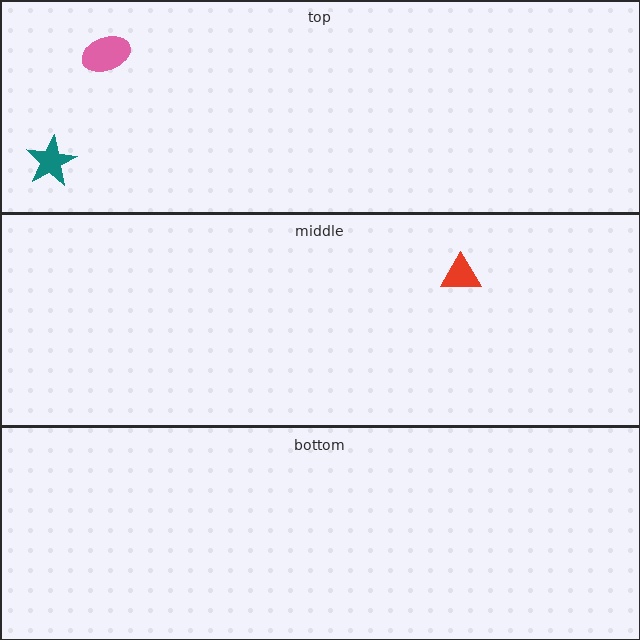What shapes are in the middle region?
The red triangle.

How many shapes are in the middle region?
1.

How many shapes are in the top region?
2.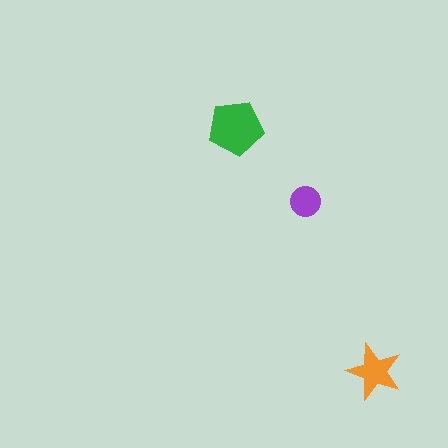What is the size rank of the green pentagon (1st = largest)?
1st.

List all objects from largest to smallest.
The green pentagon, the orange star, the purple circle.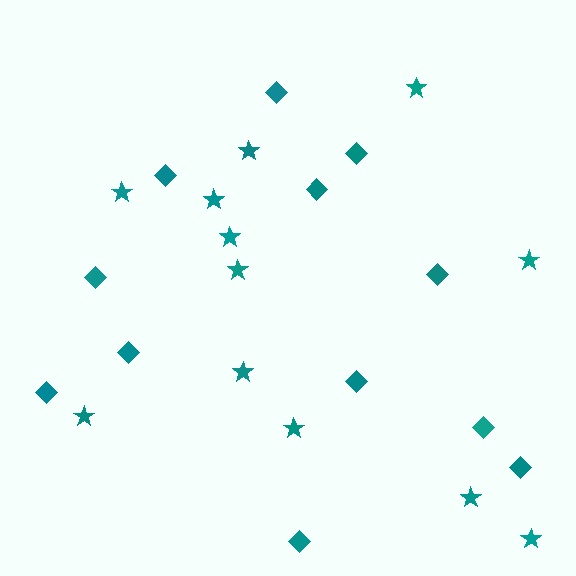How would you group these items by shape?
There are 2 groups: one group of stars (12) and one group of diamonds (12).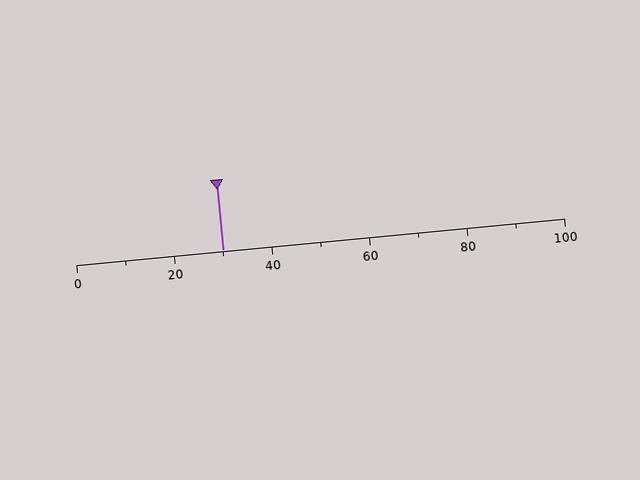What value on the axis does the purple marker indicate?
The marker indicates approximately 30.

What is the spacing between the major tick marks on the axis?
The major ticks are spaced 20 apart.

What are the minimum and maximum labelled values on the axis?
The axis runs from 0 to 100.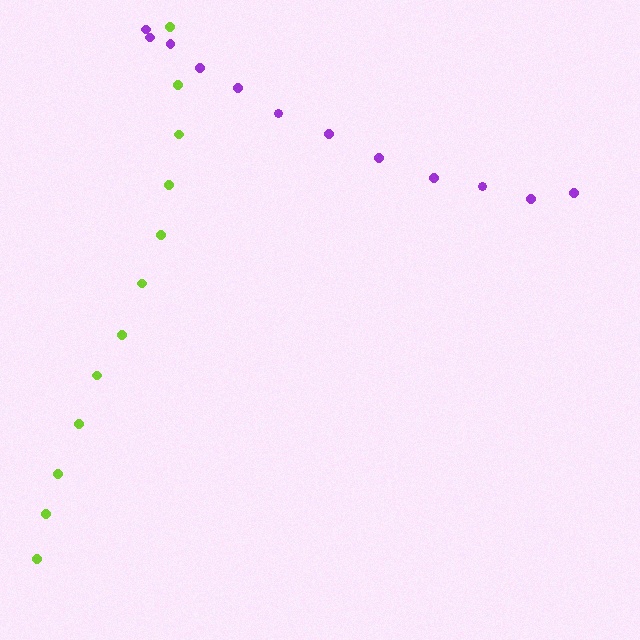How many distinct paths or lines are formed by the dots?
There are 2 distinct paths.